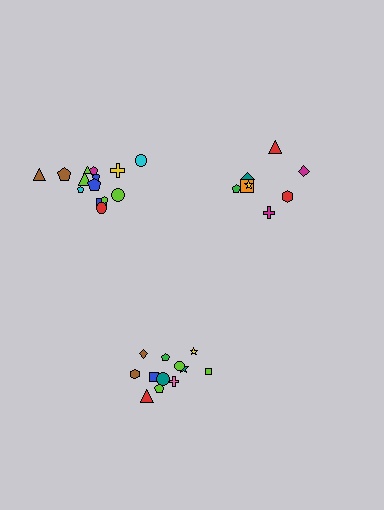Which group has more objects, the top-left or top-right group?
The top-left group.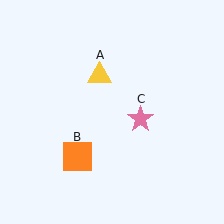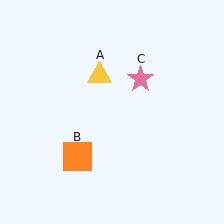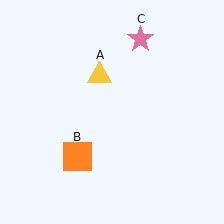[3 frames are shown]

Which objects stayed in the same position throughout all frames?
Yellow triangle (object A) and orange square (object B) remained stationary.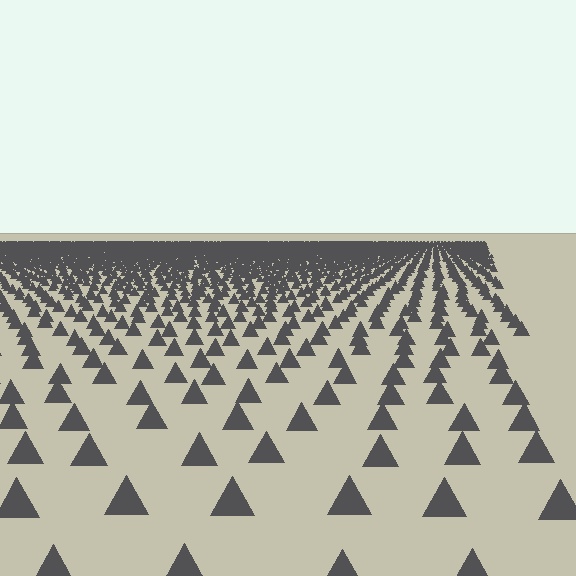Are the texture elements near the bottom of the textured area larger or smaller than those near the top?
Larger. Near the bottom, elements are closer to the viewer and appear at a bigger on-screen size.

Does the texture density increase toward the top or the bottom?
Density increases toward the top.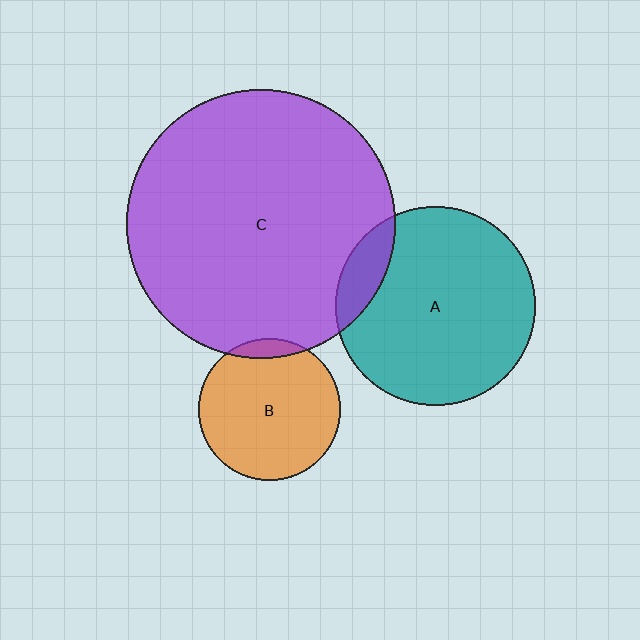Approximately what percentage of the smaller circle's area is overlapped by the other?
Approximately 5%.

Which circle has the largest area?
Circle C (purple).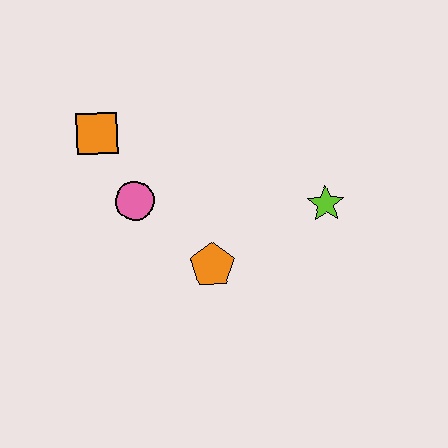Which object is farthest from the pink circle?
The lime star is farthest from the pink circle.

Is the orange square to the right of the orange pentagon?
No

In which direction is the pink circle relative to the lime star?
The pink circle is to the left of the lime star.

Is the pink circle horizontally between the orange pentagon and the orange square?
Yes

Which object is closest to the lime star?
The orange pentagon is closest to the lime star.